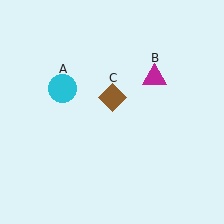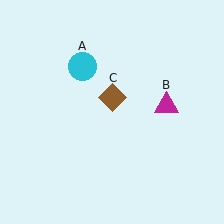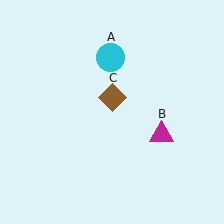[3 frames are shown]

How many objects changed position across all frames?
2 objects changed position: cyan circle (object A), magenta triangle (object B).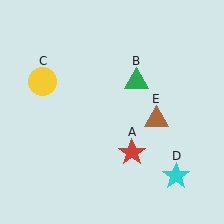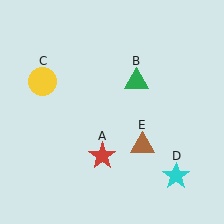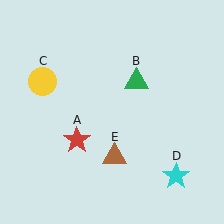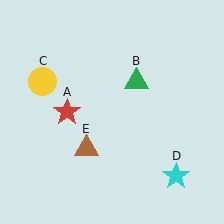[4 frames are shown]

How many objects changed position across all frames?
2 objects changed position: red star (object A), brown triangle (object E).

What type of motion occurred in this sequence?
The red star (object A), brown triangle (object E) rotated clockwise around the center of the scene.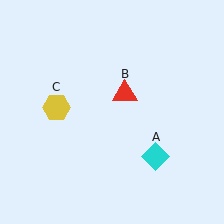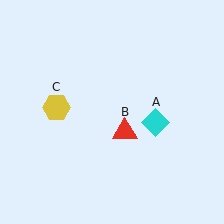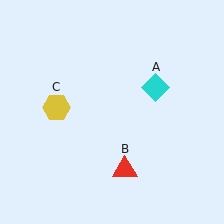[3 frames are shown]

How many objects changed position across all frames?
2 objects changed position: cyan diamond (object A), red triangle (object B).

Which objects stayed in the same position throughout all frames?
Yellow hexagon (object C) remained stationary.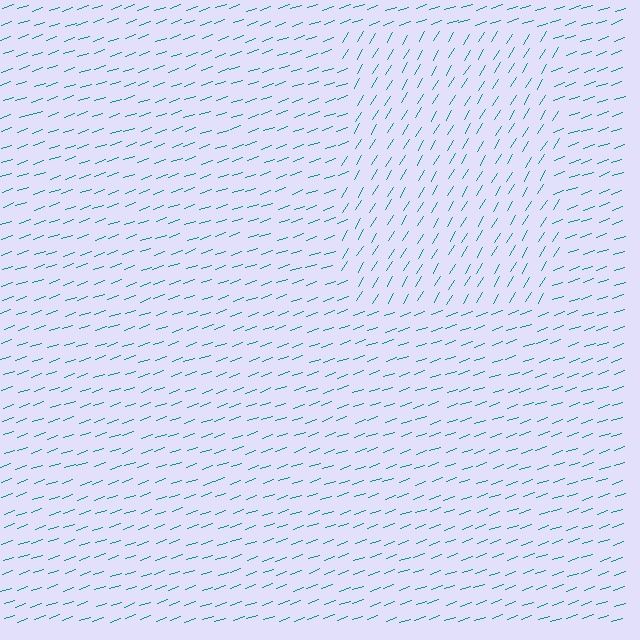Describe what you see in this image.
The image is filled with small teal line segments. A rectangle region in the image has lines oriented differently from the surrounding lines, creating a visible texture boundary.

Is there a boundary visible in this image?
Yes, there is a texture boundary formed by a change in line orientation.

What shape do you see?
I see a rectangle.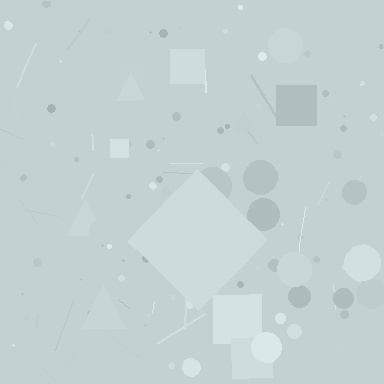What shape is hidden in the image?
A diamond is hidden in the image.